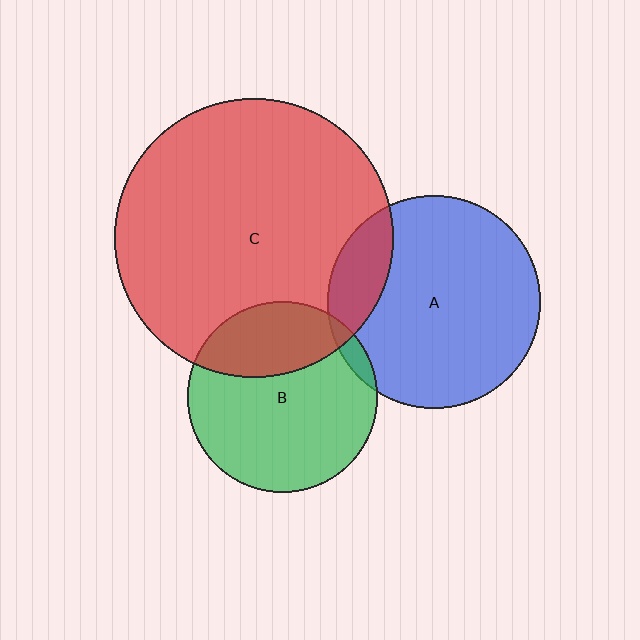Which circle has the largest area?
Circle C (red).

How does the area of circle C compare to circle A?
Approximately 1.7 times.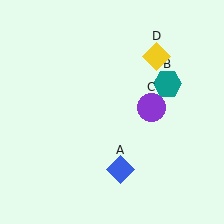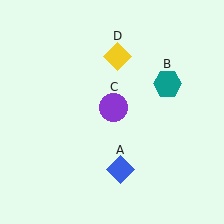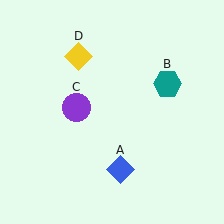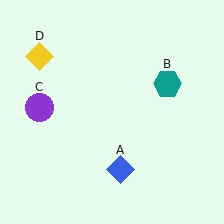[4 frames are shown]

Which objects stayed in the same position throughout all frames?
Blue diamond (object A) and teal hexagon (object B) remained stationary.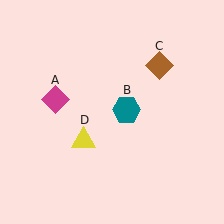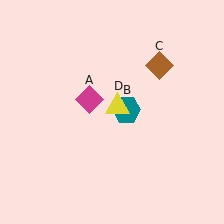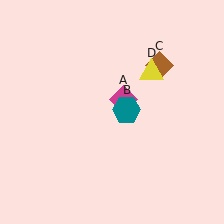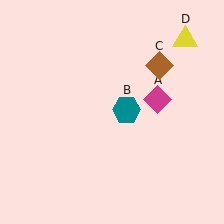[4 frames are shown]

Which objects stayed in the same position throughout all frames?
Teal hexagon (object B) and brown diamond (object C) remained stationary.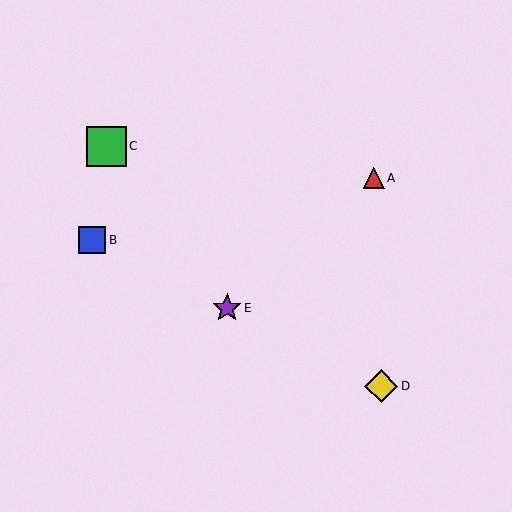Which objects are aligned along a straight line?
Objects B, D, E are aligned along a straight line.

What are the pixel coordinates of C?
Object C is at (107, 146).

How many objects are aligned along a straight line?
3 objects (B, D, E) are aligned along a straight line.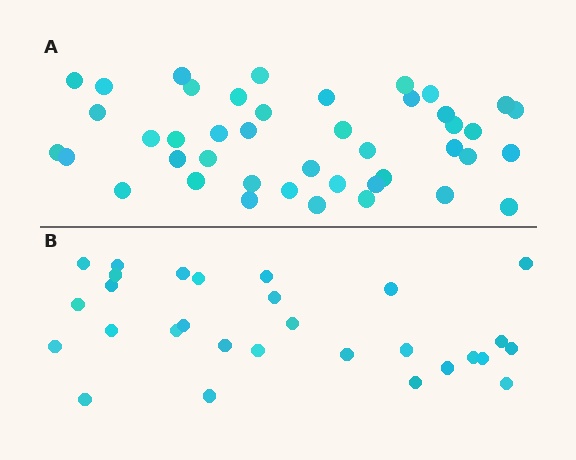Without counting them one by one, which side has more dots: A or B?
Region A (the top region) has more dots.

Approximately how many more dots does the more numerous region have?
Region A has approximately 15 more dots than region B.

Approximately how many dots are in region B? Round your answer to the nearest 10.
About 30 dots. (The exact count is 29, which rounds to 30.)